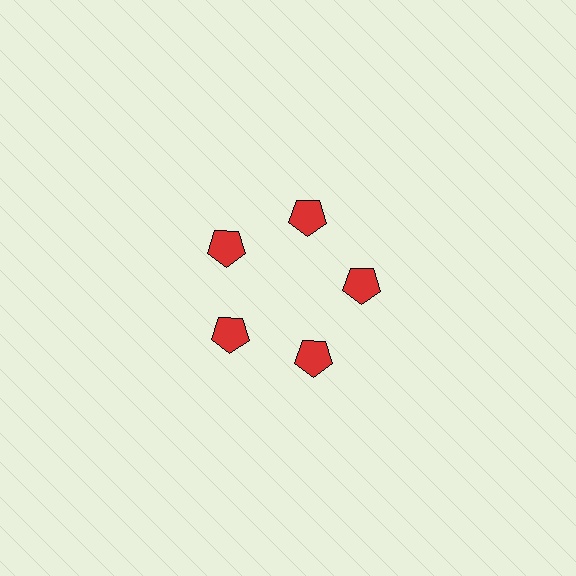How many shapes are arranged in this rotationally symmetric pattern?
There are 5 shapes, arranged in 5 groups of 1.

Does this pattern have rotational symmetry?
Yes, this pattern has 5-fold rotational symmetry. It looks the same after rotating 72 degrees around the center.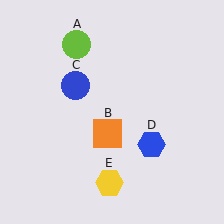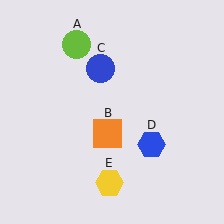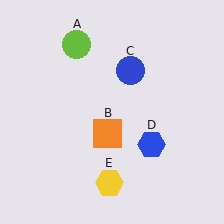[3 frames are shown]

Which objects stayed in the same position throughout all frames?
Lime circle (object A) and orange square (object B) and blue hexagon (object D) and yellow hexagon (object E) remained stationary.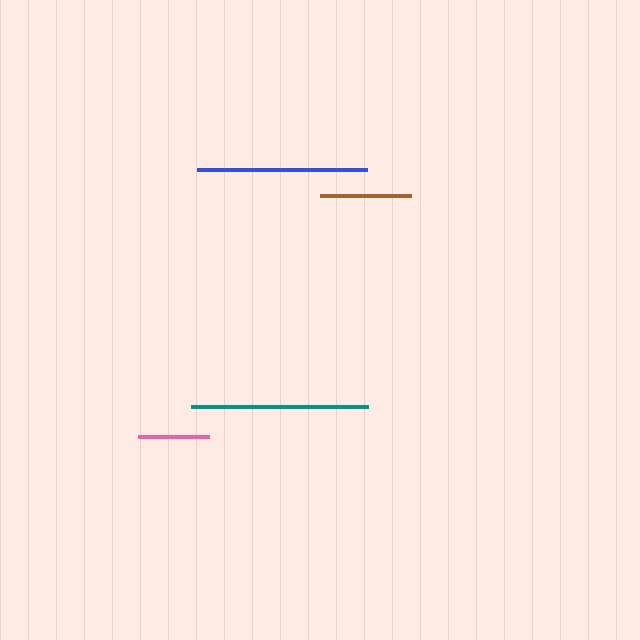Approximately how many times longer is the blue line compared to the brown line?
The blue line is approximately 1.9 times the length of the brown line.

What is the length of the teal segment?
The teal segment is approximately 177 pixels long.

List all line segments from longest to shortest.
From longest to shortest: teal, blue, brown, pink.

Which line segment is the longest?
The teal line is the longest at approximately 177 pixels.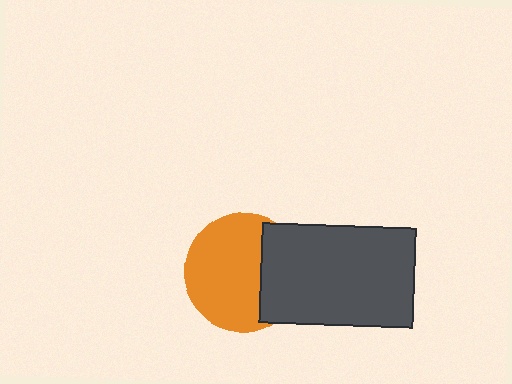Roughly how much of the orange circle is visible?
Most of it is visible (roughly 69%).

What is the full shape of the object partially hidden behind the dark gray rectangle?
The partially hidden object is an orange circle.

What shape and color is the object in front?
The object in front is a dark gray rectangle.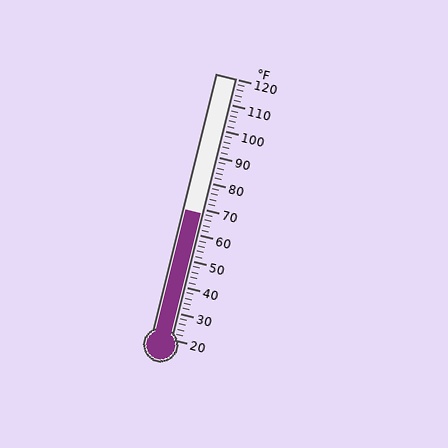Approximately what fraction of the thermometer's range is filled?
The thermometer is filled to approximately 50% of its range.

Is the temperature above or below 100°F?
The temperature is below 100°F.